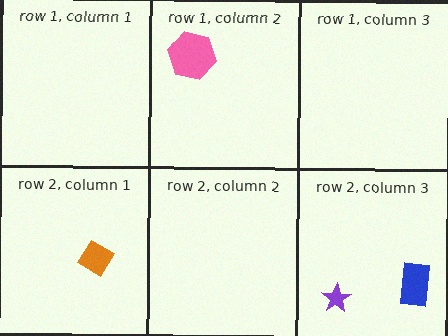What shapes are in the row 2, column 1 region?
The orange diamond.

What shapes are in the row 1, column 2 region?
The pink hexagon.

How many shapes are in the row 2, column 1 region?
1.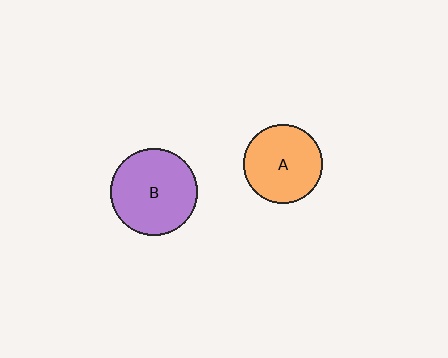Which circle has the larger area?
Circle B (purple).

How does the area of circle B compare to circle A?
Approximately 1.2 times.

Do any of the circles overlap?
No, none of the circles overlap.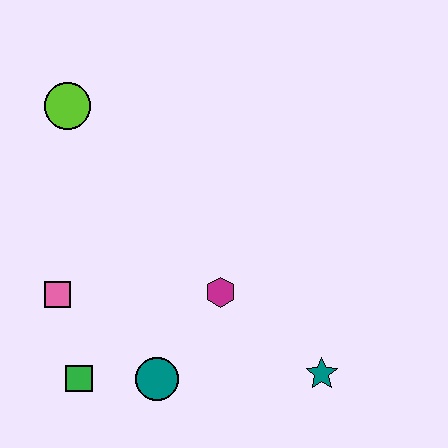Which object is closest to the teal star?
The magenta hexagon is closest to the teal star.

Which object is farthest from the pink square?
The teal star is farthest from the pink square.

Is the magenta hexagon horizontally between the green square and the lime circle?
No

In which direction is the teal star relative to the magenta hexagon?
The teal star is to the right of the magenta hexagon.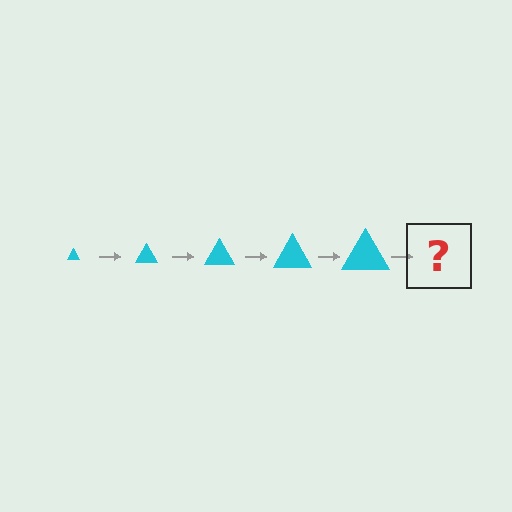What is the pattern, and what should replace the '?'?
The pattern is that the triangle gets progressively larger each step. The '?' should be a cyan triangle, larger than the previous one.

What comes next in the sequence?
The next element should be a cyan triangle, larger than the previous one.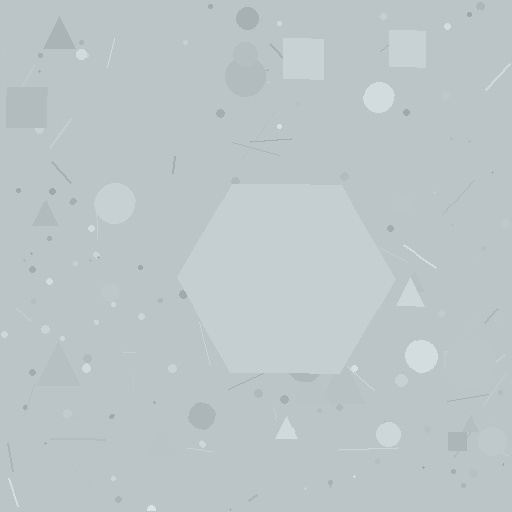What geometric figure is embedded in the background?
A hexagon is embedded in the background.